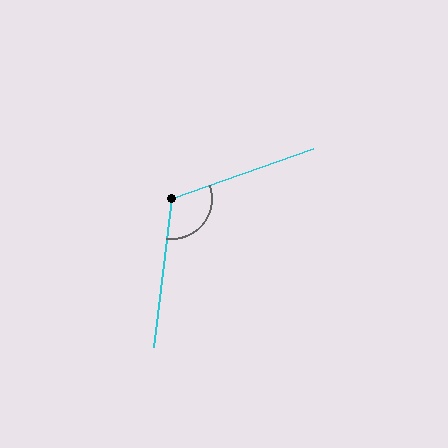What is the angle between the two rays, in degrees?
Approximately 117 degrees.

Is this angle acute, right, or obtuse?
It is obtuse.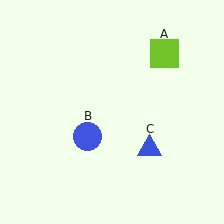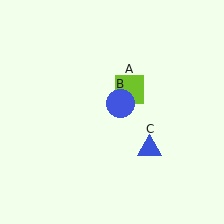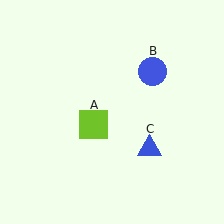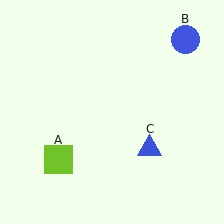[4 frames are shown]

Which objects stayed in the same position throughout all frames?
Blue triangle (object C) remained stationary.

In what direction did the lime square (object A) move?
The lime square (object A) moved down and to the left.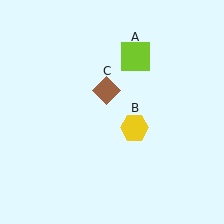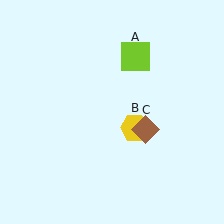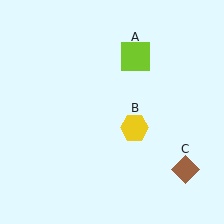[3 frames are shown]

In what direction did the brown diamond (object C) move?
The brown diamond (object C) moved down and to the right.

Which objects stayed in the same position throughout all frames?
Lime square (object A) and yellow hexagon (object B) remained stationary.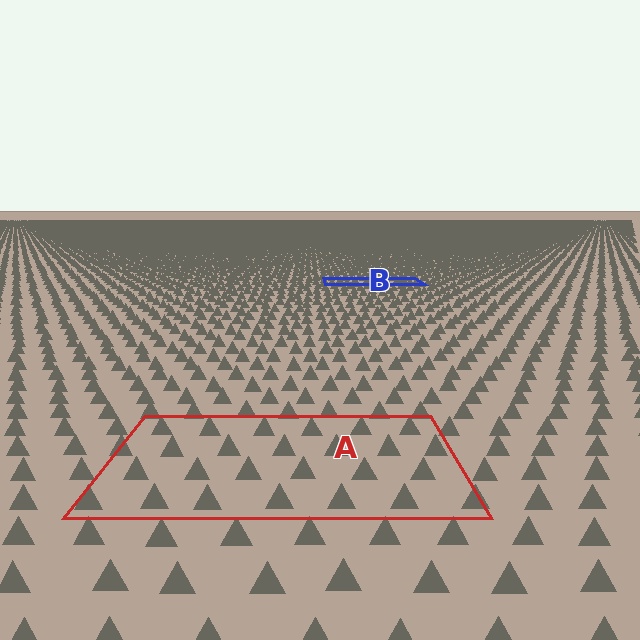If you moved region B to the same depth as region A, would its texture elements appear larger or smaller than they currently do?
They would appear larger. At a closer depth, the same texture elements are projected at a bigger on-screen size.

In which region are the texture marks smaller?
The texture marks are smaller in region B, because it is farther away.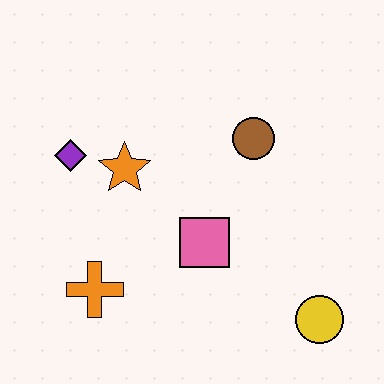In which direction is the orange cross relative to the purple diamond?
The orange cross is below the purple diamond.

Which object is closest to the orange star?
The purple diamond is closest to the orange star.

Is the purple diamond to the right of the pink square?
No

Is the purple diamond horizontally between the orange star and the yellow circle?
No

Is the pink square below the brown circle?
Yes